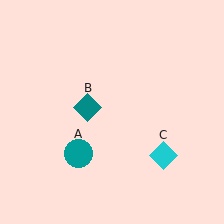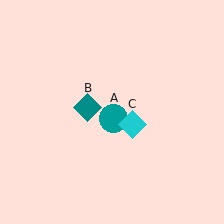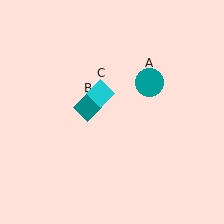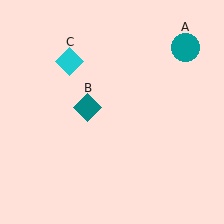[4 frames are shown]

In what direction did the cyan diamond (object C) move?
The cyan diamond (object C) moved up and to the left.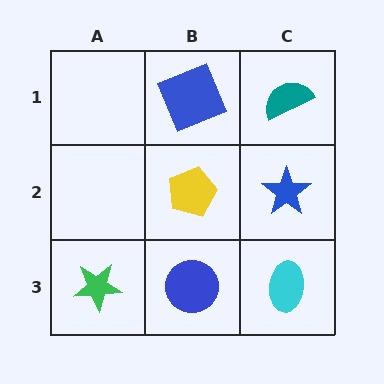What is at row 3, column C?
A cyan ellipse.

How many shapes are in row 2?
2 shapes.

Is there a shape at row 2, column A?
No, that cell is empty.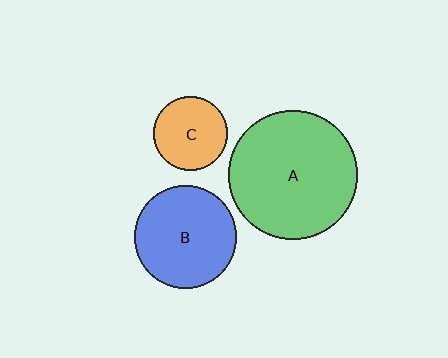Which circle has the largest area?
Circle A (green).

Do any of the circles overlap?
No, none of the circles overlap.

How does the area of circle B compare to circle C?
Approximately 1.9 times.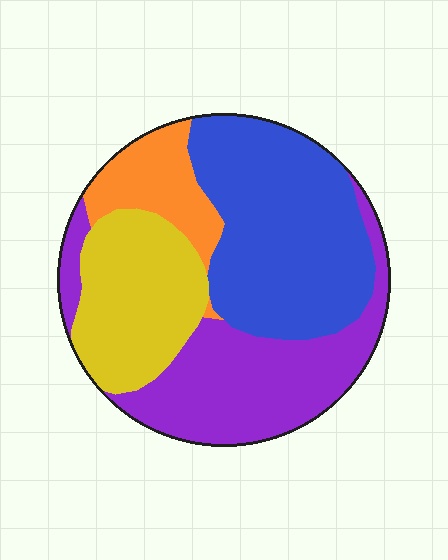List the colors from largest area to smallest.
From largest to smallest: blue, purple, yellow, orange.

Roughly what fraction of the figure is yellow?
Yellow covers 22% of the figure.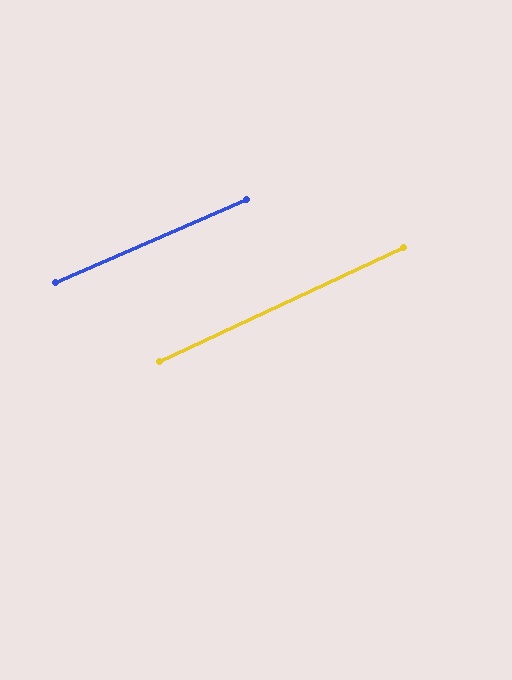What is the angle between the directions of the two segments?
Approximately 1 degree.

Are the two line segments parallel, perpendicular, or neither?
Parallel — their directions differ by only 1.3°.